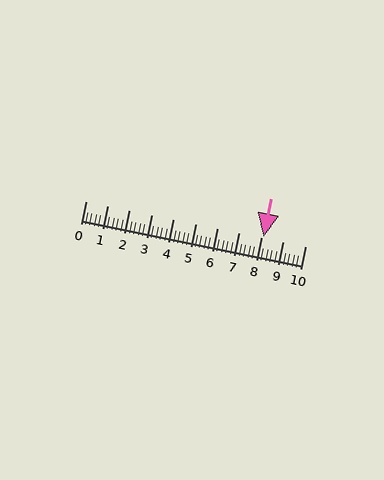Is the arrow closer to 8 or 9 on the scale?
The arrow is closer to 8.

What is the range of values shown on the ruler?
The ruler shows values from 0 to 10.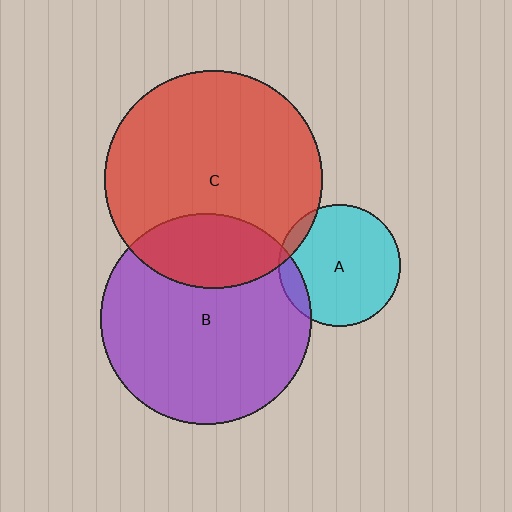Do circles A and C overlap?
Yes.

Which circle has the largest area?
Circle C (red).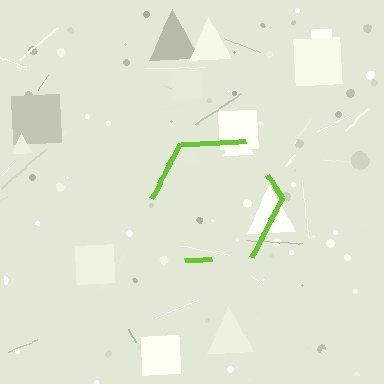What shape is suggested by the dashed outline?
The dashed outline suggests a hexagon.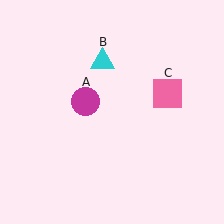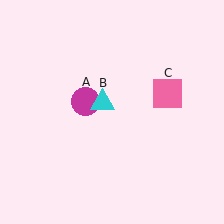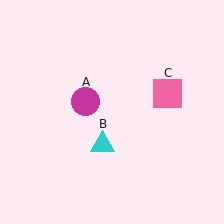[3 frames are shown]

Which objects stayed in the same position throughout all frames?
Magenta circle (object A) and pink square (object C) remained stationary.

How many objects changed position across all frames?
1 object changed position: cyan triangle (object B).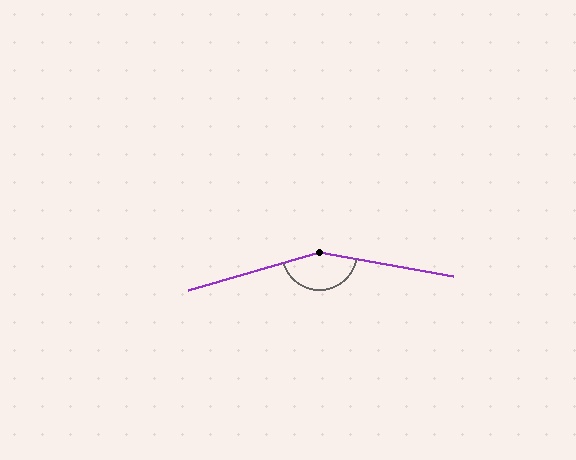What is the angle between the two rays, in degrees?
Approximately 154 degrees.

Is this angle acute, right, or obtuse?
It is obtuse.